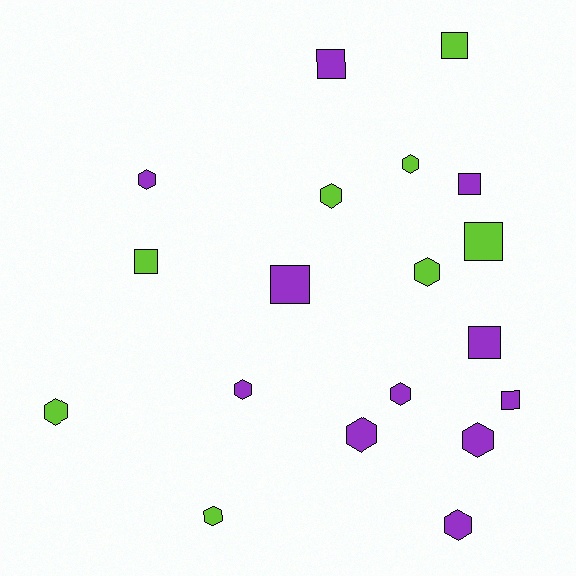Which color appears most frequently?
Purple, with 11 objects.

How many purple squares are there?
There are 5 purple squares.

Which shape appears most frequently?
Hexagon, with 11 objects.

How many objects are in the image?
There are 19 objects.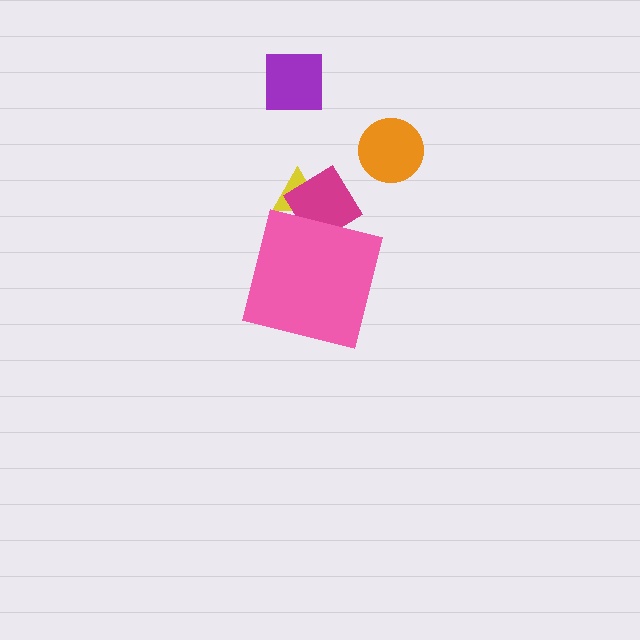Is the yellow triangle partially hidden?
Yes, the yellow triangle is partially hidden behind the pink square.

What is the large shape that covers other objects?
A pink square.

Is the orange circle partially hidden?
No, the orange circle is fully visible.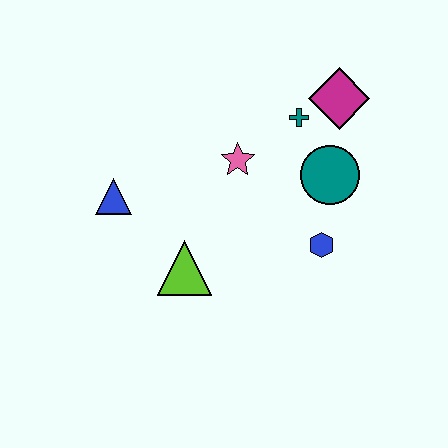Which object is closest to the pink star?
The teal cross is closest to the pink star.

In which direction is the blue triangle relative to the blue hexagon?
The blue triangle is to the left of the blue hexagon.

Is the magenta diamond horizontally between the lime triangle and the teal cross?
No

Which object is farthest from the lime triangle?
The magenta diamond is farthest from the lime triangle.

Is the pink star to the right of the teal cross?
No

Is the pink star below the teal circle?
No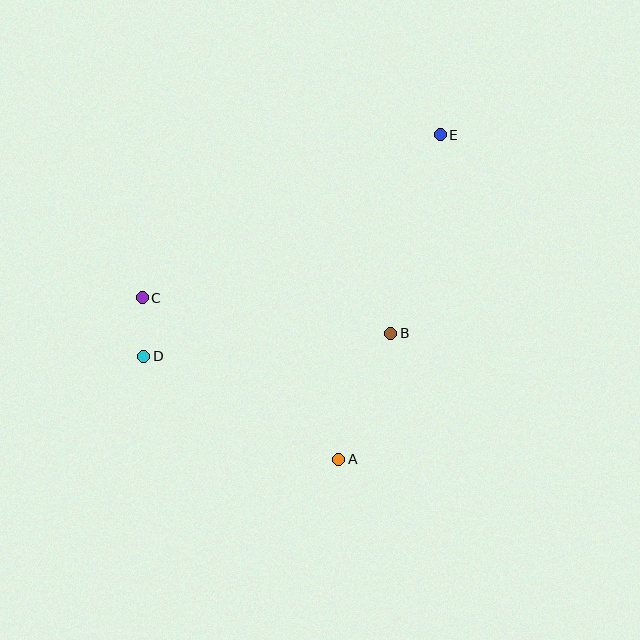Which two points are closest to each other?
Points C and D are closest to each other.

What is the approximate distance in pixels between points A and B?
The distance between A and B is approximately 136 pixels.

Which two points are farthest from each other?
Points D and E are farthest from each other.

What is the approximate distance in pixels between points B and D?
The distance between B and D is approximately 248 pixels.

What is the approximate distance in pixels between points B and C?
The distance between B and C is approximately 251 pixels.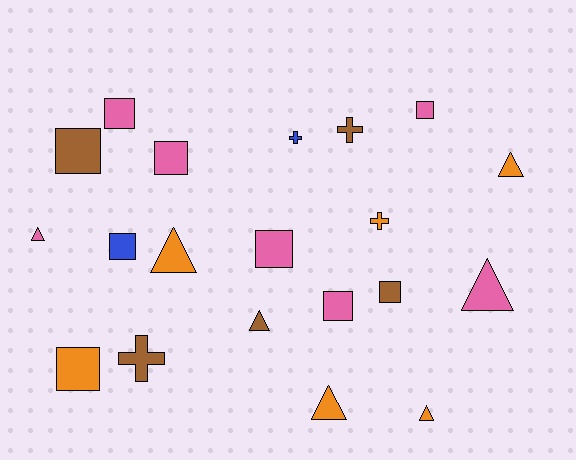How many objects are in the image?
There are 20 objects.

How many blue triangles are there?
There are no blue triangles.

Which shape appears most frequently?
Square, with 9 objects.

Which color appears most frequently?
Pink, with 7 objects.